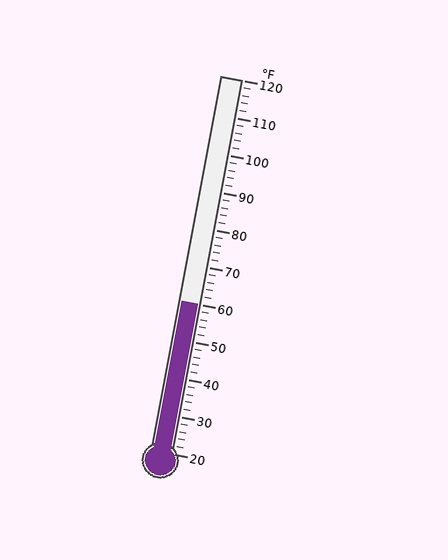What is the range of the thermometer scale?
The thermometer scale ranges from 20°F to 120°F.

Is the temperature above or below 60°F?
The temperature is at 60°F.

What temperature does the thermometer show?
The thermometer shows approximately 60°F.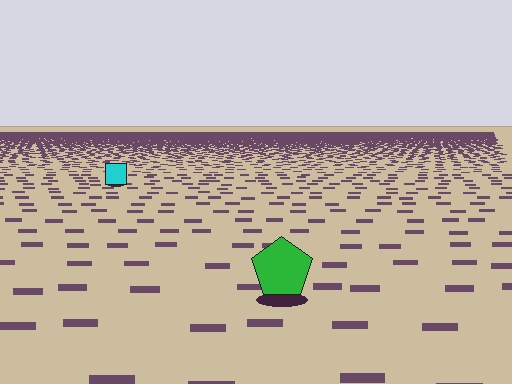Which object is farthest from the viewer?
The cyan square is farthest from the viewer. It appears smaller and the ground texture around it is denser.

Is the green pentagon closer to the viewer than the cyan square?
Yes. The green pentagon is closer — you can tell from the texture gradient: the ground texture is coarser near it.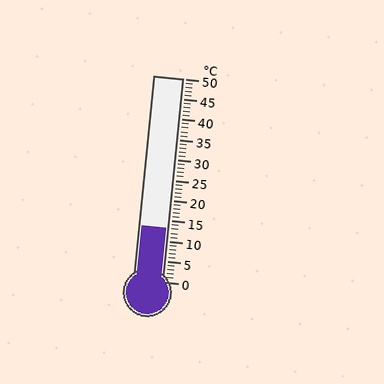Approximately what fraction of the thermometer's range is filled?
The thermometer is filled to approximately 25% of its range.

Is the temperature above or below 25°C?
The temperature is below 25°C.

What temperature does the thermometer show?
The thermometer shows approximately 13°C.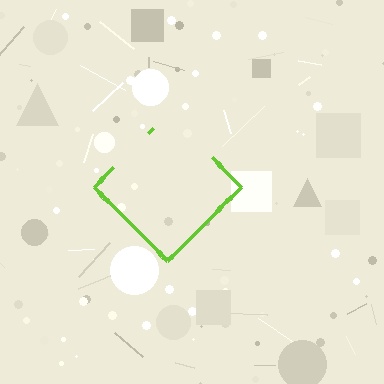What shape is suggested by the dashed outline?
The dashed outline suggests a diamond.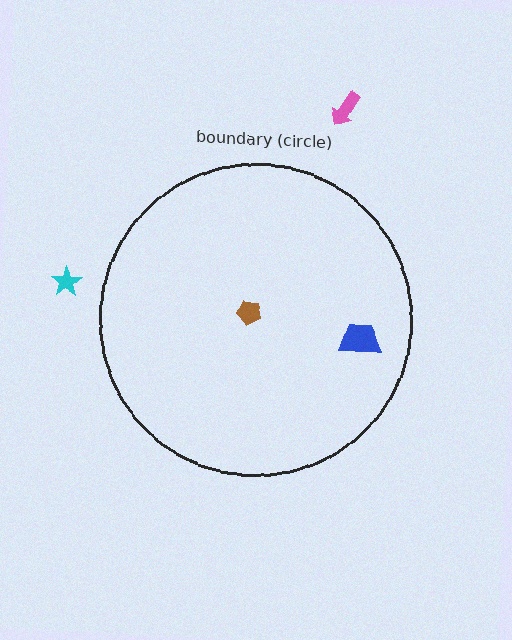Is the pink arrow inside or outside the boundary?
Outside.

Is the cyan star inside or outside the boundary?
Outside.